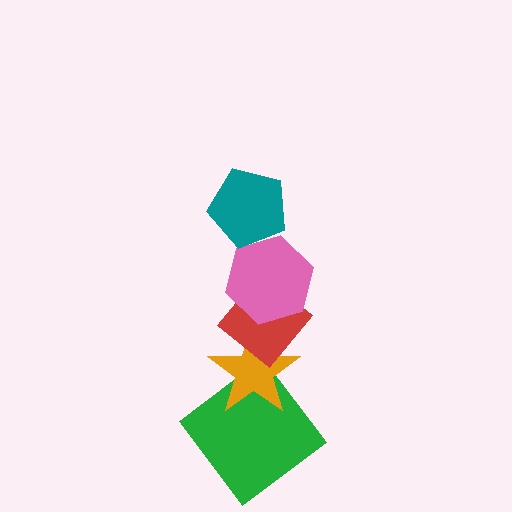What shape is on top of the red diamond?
The pink hexagon is on top of the red diamond.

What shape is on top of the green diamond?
The orange star is on top of the green diamond.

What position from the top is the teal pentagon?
The teal pentagon is 1st from the top.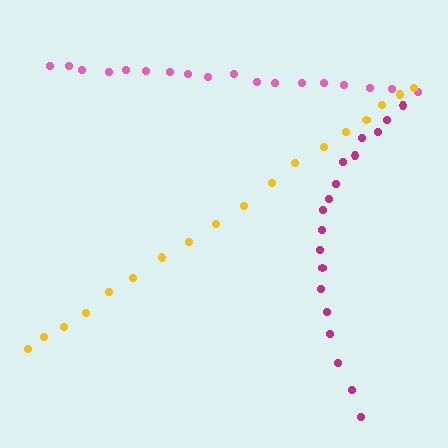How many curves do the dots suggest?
There are 3 distinct paths.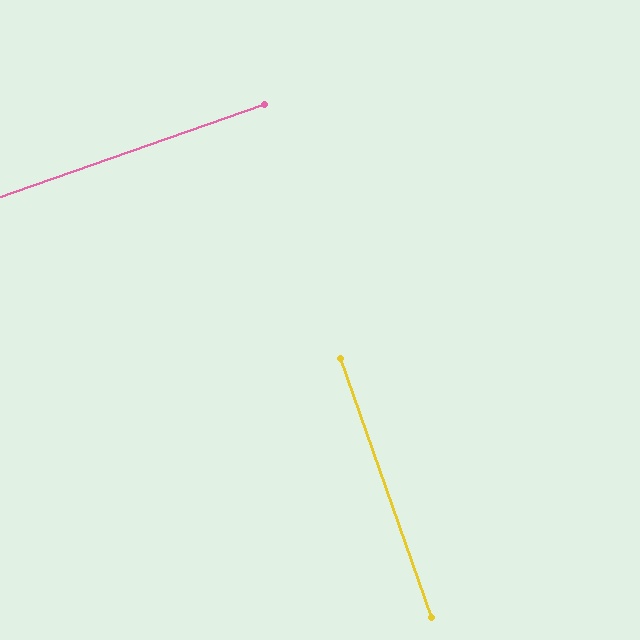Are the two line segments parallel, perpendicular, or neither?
Perpendicular — they meet at approximately 90°.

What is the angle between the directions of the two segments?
Approximately 90 degrees.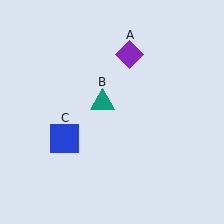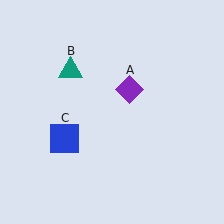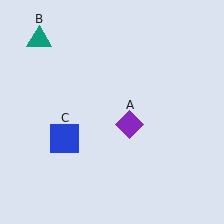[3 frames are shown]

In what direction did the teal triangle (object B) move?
The teal triangle (object B) moved up and to the left.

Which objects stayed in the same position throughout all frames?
Blue square (object C) remained stationary.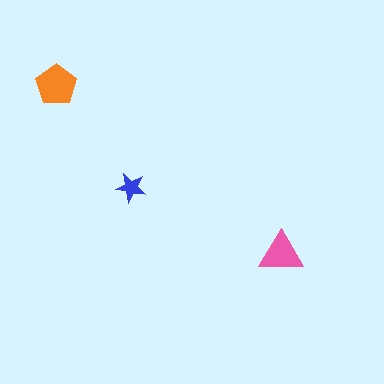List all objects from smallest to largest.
The blue star, the pink triangle, the orange pentagon.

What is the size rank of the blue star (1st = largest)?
3rd.